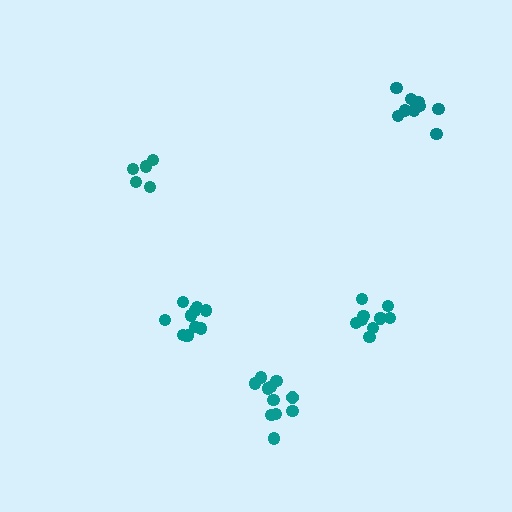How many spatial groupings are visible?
There are 5 spatial groupings.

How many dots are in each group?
Group 1: 5 dots, Group 2: 11 dots, Group 3: 10 dots, Group 4: 11 dots, Group 5: 10 dots (47 total).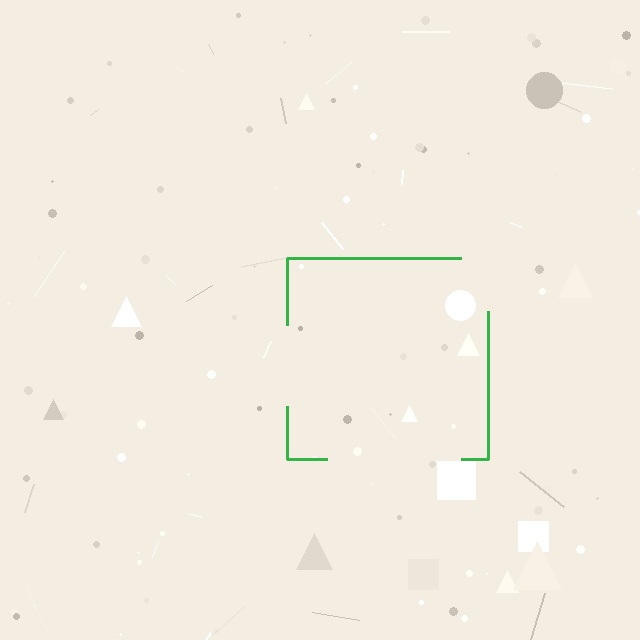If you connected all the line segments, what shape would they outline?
They would outline a square.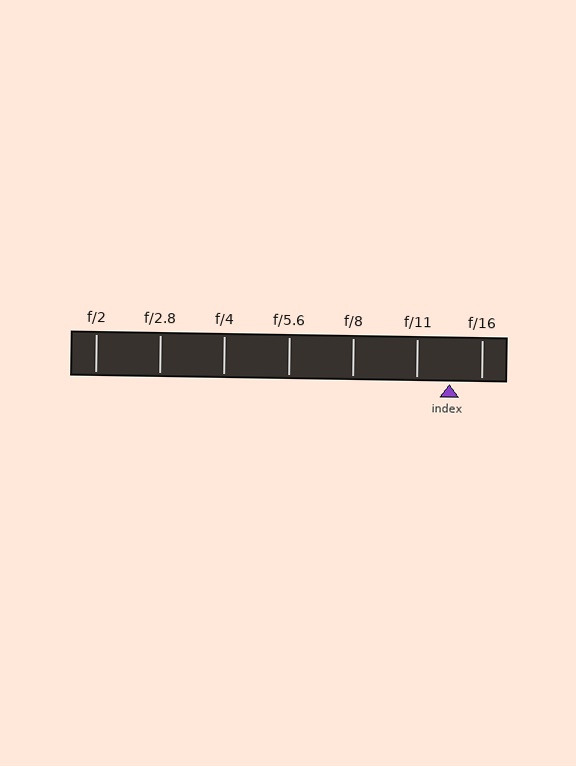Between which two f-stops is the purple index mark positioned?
The index mark is between f/11 and f/16.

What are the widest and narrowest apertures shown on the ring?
The widest aperture shown is f/2 and the narrowest is f/16.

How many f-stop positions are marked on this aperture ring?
There are 7 f-stop positions marked.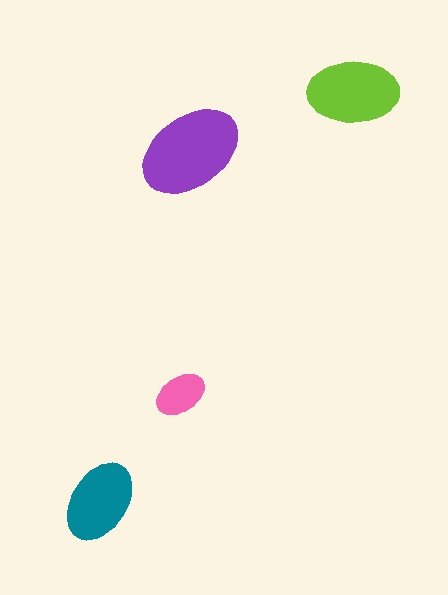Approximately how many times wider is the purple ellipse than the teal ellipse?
About 1.5 times wider.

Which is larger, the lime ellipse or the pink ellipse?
The lime one.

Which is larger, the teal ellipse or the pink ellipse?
The teal one.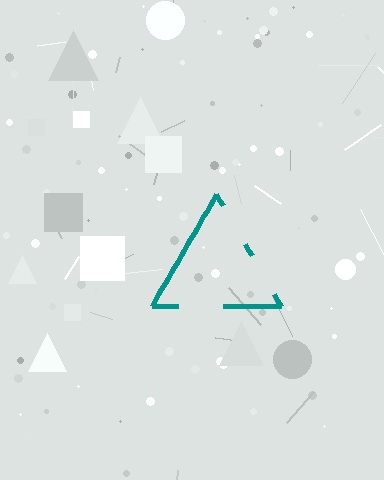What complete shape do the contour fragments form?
The contour fragments form a triangle.